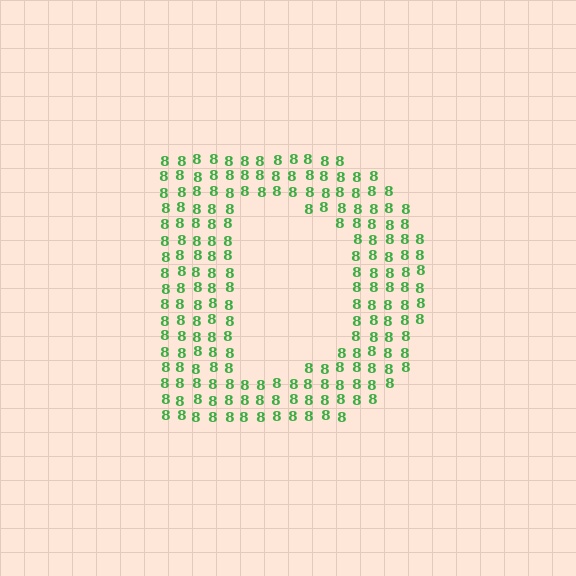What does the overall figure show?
The overall figure shows the letter D.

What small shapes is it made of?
It is made of small digit 8's.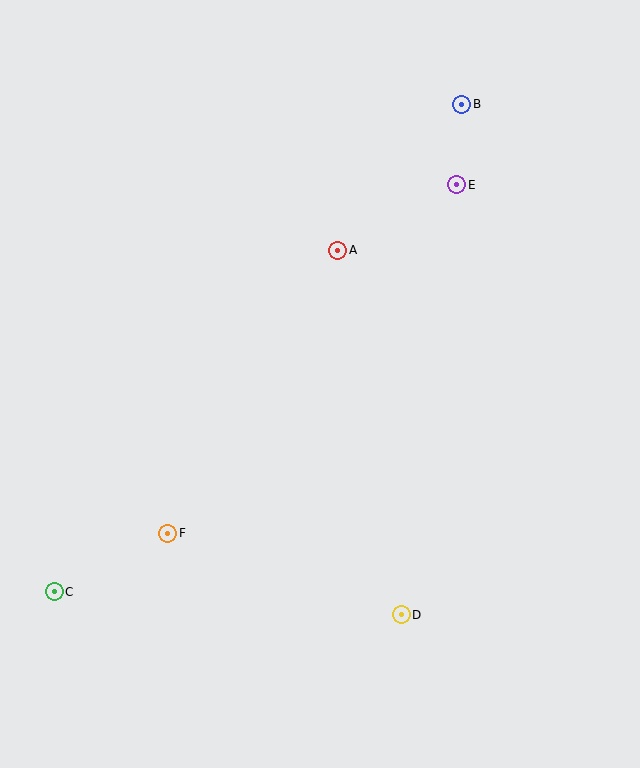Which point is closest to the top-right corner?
Point B is closest to the top-right corner.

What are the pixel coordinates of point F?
Point F is at (168, 533).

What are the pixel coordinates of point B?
Point B is at (462, 104).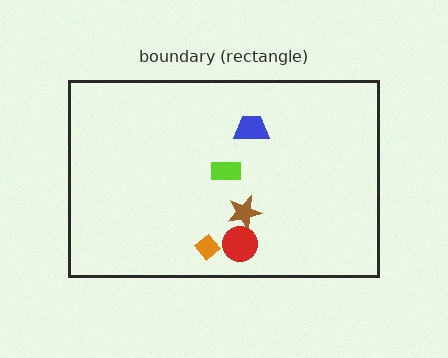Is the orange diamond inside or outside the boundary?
Inside.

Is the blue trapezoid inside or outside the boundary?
Inside.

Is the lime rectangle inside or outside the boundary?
Inside.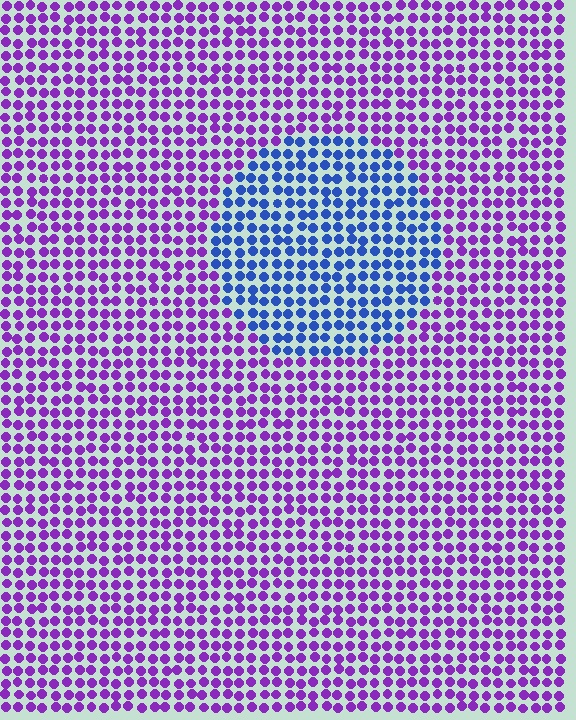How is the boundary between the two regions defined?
The boundary is defined purely by a slight shift in hue (about 56 degrees). Spacing, size, and orientation are identical on both sides.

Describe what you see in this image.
The image is filled with small purple elements in a uniform arrangement. A circle-shaped region is visible where the elements are tinted to a slightly different hue, forming a subtle color boundary.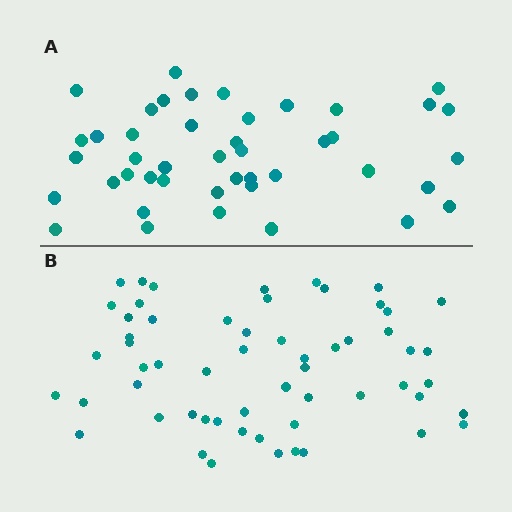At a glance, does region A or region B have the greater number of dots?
Region B (the bottom region) has more dots.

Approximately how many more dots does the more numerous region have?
Region B has approximately 15 more dots than region A.